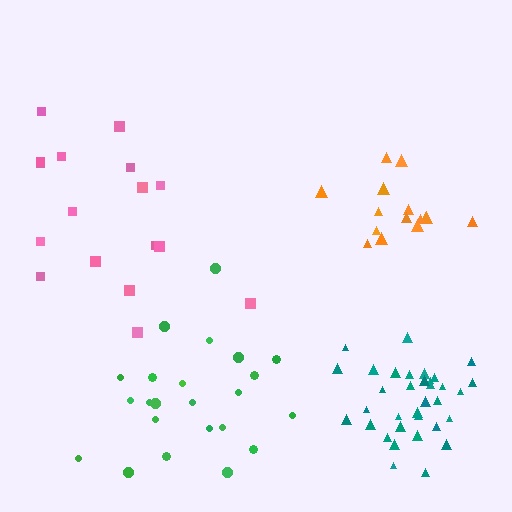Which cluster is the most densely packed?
Teal.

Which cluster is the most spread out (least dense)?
Pink.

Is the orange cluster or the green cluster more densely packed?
Orange.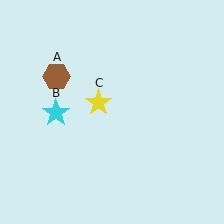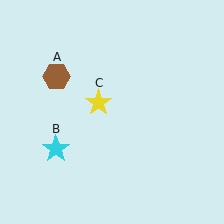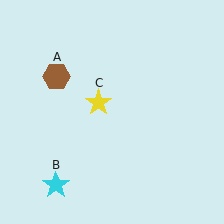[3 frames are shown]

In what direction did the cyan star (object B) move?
The cyan star (object B) moved down.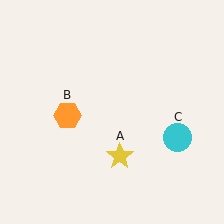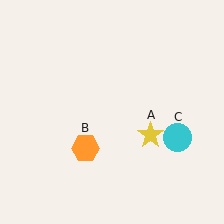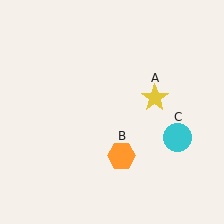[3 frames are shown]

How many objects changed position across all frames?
2 objects changed position: yellow star (object A), orange hexagon (object B).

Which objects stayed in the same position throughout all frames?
Cyan circle (object C) remained stationary.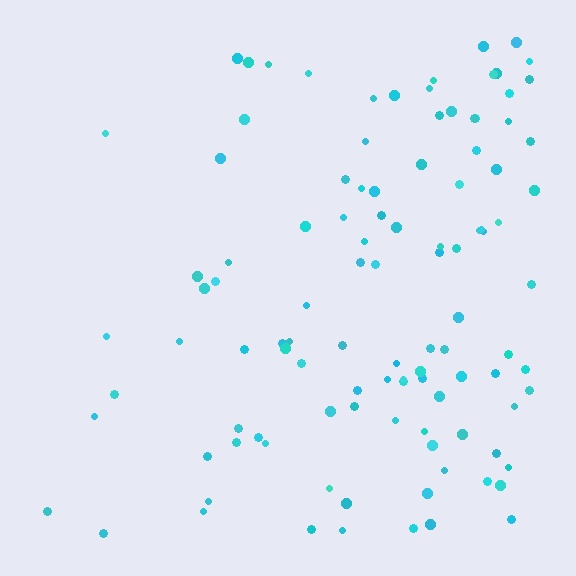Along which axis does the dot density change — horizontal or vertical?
Horizontal.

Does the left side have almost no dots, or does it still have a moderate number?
Still a moderate number, just noticeably fewer than the right.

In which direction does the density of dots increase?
From left to right, with the right side densest.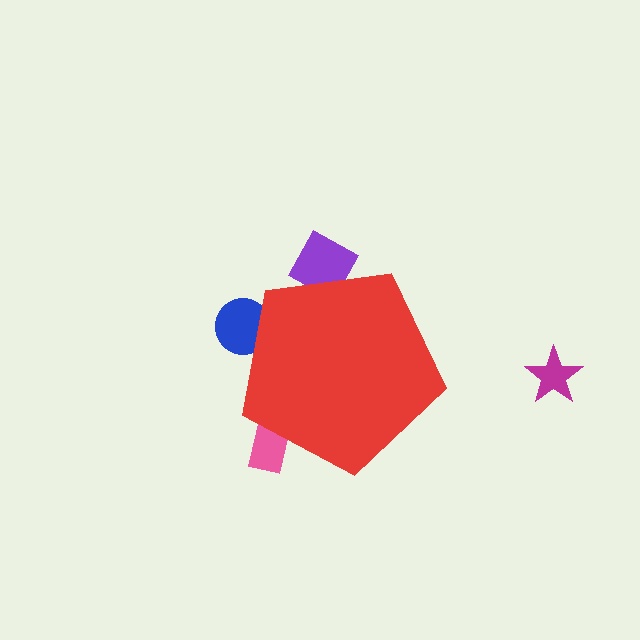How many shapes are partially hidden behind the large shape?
3 shapes are partially hidden.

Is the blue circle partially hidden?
Yes, the blue circle is partially hidden behind the red pentagon.